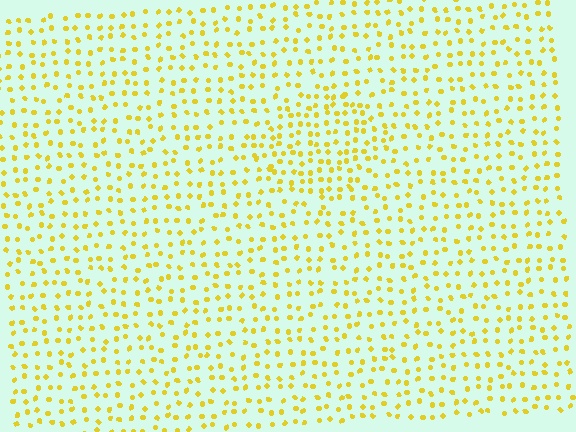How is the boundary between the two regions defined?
The boundary is defined by a change in element density (approximately 1.5x ratio). All elements are the same color, size, and shape.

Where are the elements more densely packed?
The elements are more densely packed inside the diamond boundary.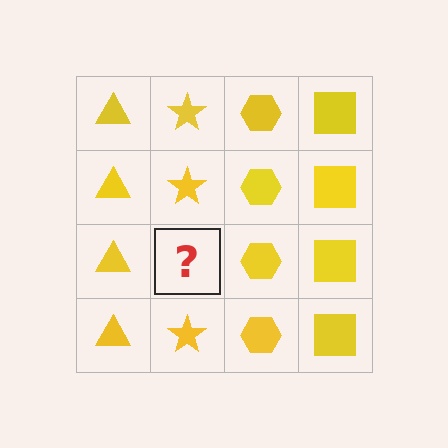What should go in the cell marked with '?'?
The missing cell should contain a yellow star.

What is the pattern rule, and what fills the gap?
The rule is that each column has a consistent shape. The gap should be filled with a yellow star.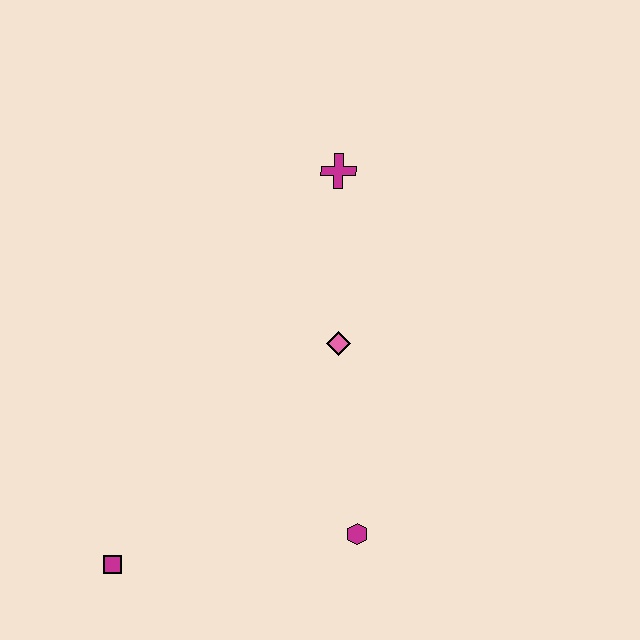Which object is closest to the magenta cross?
The pink diamond is closest to the magenta cross.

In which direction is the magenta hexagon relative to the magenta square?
The magenta hexagon is to the right of the magenta square.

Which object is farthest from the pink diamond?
The magenta square is farthest from the pink diamond.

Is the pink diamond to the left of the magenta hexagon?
Yes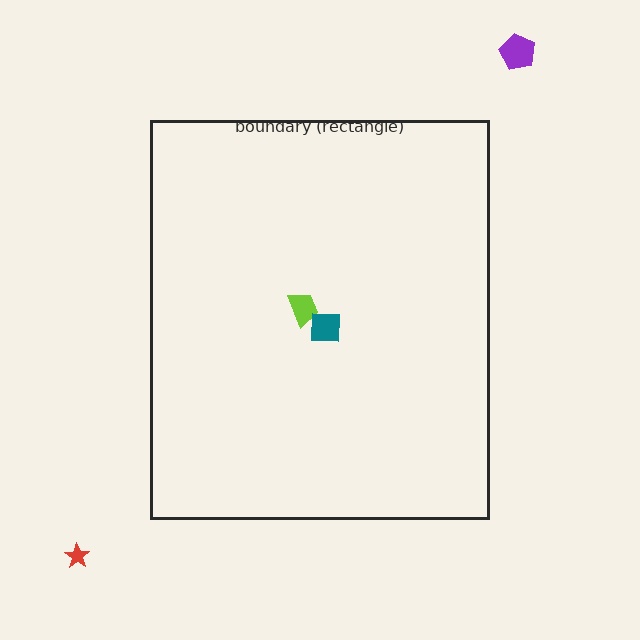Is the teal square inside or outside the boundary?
Inside.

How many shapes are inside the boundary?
2 inside, 2 outside.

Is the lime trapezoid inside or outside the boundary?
Inside.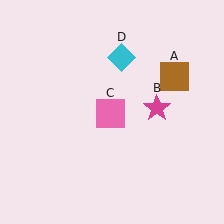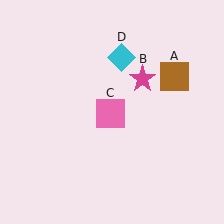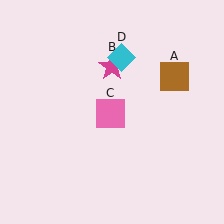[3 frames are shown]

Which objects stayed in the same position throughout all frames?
Brown square (object A) and pink square (object C) and cyan diamond (object D) remained stationary.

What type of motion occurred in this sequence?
The magenta star (object B) rotated counterclockwise around the center of the scene.